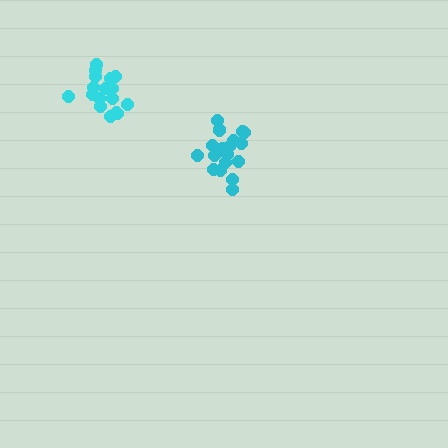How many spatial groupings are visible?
There are 2 spatial groupings.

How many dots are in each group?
Group 1: 19 dots, Group 2: 17 dots (36 total).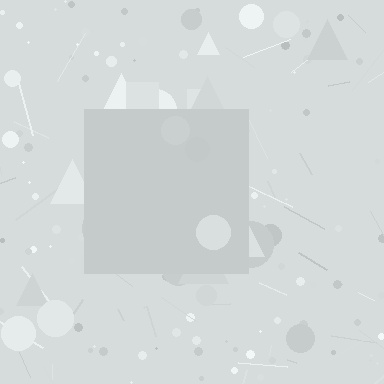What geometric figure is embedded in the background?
A square is embedded in the background.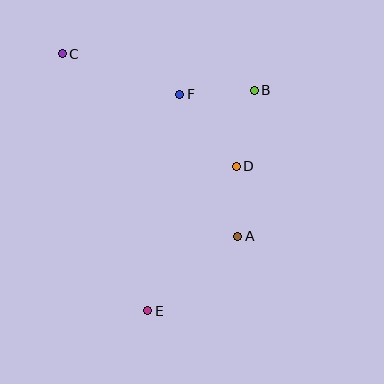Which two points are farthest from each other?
Points C and E are farthest from each other.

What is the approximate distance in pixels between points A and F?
The distance between A and F is approximately 153 pixels.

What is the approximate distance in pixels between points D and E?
The distance between D and E is approximately 169 pixels.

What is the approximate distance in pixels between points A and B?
The distance between A and B is approximately 147 pixels.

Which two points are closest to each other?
Points A and D are closest to each other.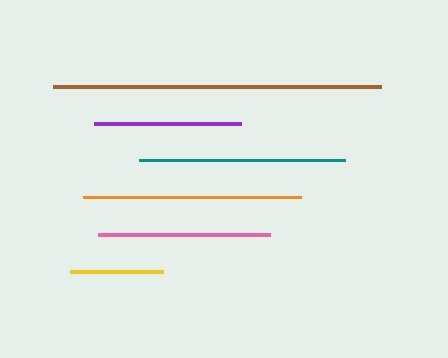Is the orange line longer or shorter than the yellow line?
The orange line is longer than the yellow line.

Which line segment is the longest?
The brown line is the longest at approximately 328 pixels.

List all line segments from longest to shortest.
From longest to shortest: brown, orange, teal, pink, purple, yellow.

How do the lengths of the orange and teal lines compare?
The orange and teal lines are approximately the same length.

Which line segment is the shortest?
The yellow line is the shortest at approximately 93 pixels.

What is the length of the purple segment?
The purple segment is approximately 147 pixels long.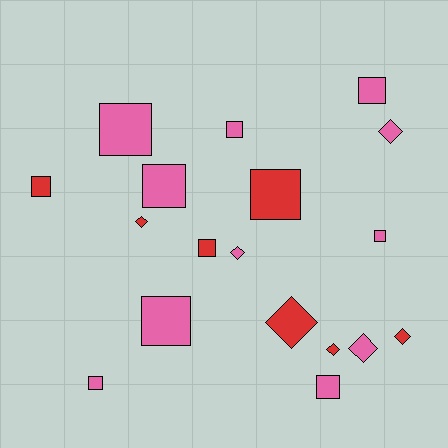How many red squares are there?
There are 3 red squares.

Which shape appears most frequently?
Square, with 11 objects.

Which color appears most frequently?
Pink, with 11 objects.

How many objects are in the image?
There are 18 objects.